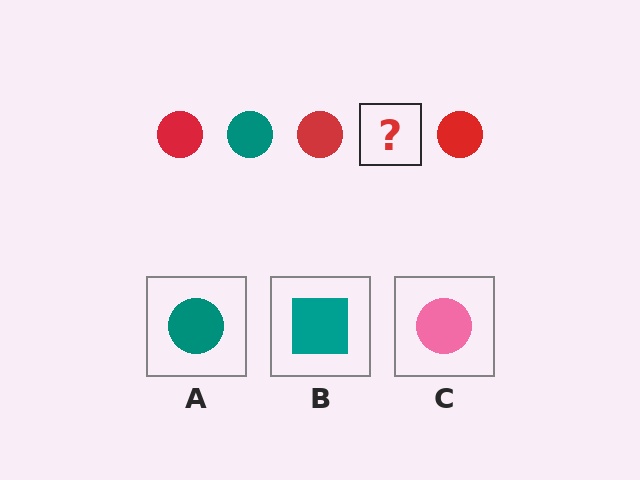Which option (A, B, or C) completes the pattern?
A.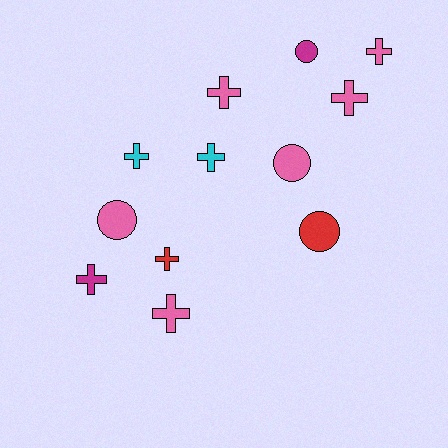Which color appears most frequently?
Pink, with 6 objects.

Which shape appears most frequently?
Cross, with 8 objects.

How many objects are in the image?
There are 12 objects.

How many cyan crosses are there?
There are 2 cyan crosses.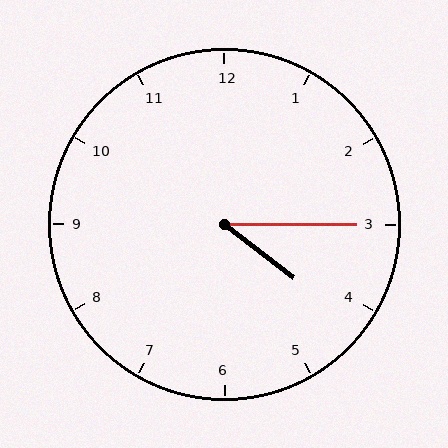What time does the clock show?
4:15.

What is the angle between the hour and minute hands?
Approximately 38 degrees.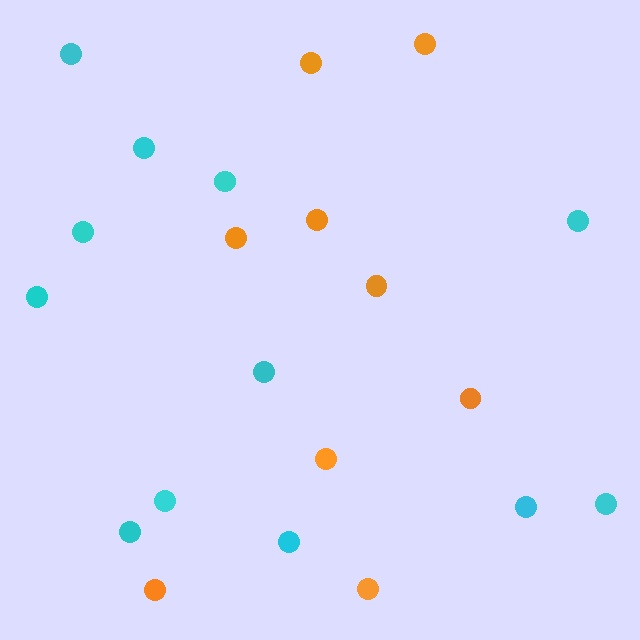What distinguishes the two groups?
There are 2 groups: one group of orange circles (9) and one group of cyan circles (12).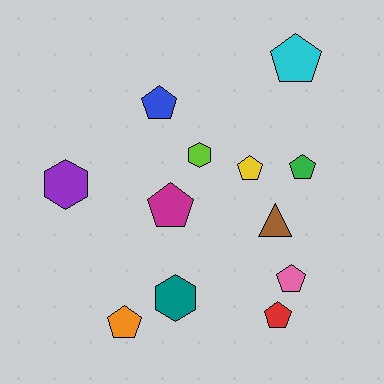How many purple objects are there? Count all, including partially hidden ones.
There is 1 purple object.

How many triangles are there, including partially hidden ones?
There is 1 triangle.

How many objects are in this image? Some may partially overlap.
There are 12 objects.